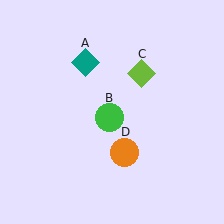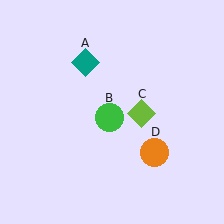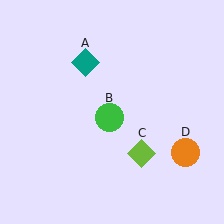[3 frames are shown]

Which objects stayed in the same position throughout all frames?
Teal diamond (object A) and green circle (object B) remained stationary.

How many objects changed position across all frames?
2 objects changed position: lime diamond (object C), orange circle (object D).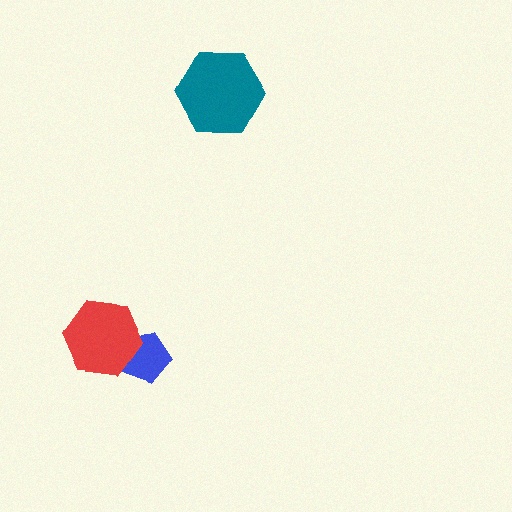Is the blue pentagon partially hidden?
Yes, it is partially covered by another shape.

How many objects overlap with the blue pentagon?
1 object overlaps with the blue pentagon.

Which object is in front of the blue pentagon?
The red hexagon is in front of the blue pentagon.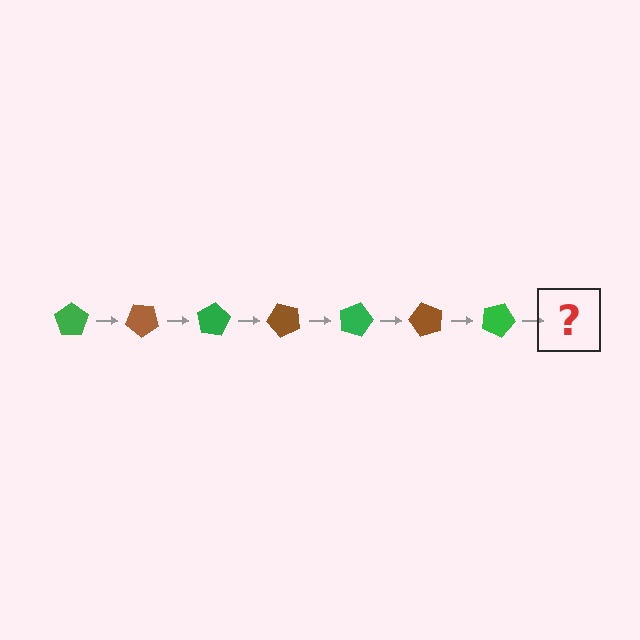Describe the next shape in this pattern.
It should be a brown pentagon, rotated 280 degrees from the start.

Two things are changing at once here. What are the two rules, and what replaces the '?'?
The two rules are that it rotates 40 degrees each step and the color cycles through green and brown. The '?' should be a brown pentagon, rotated 280 degrees from the start.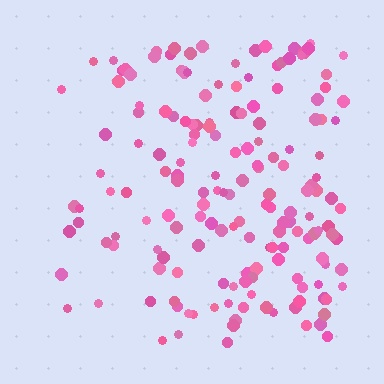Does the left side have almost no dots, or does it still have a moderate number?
Still a moderate number, just noticeably fewer than the right.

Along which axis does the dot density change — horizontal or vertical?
Horizontal.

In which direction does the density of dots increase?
From left to right, with the right side densest.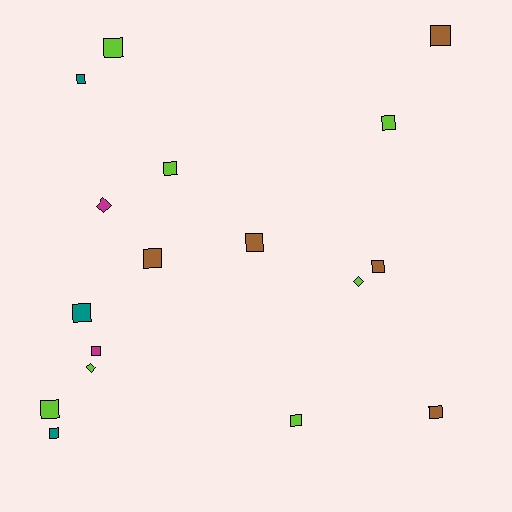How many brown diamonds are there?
There are no brown diamonds.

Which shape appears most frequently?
Square, with 14 objects.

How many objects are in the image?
There are 17 objects.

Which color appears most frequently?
Lime, with 7 objects.